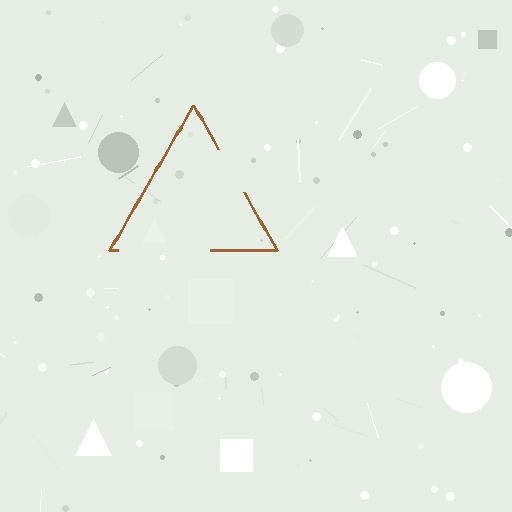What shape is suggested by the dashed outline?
The dashed outline suggests a triangle.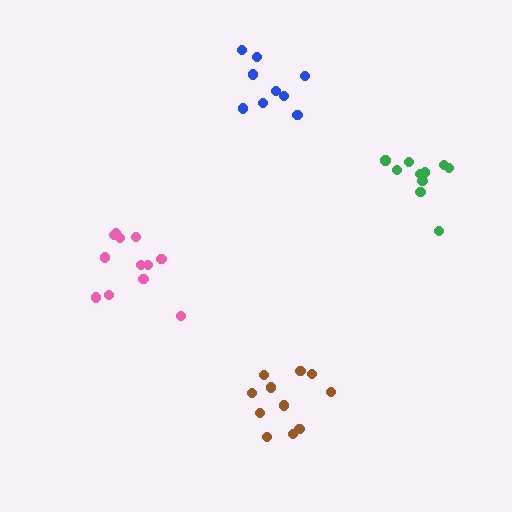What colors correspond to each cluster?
The clusters are colored: brown, pink, blue, green.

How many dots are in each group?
Group 1: 11 dots, Group 2: 12 dots, Group 3: 9 dots, Group 4: 10 dots (42 total).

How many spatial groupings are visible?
There are 4 spatial groupings.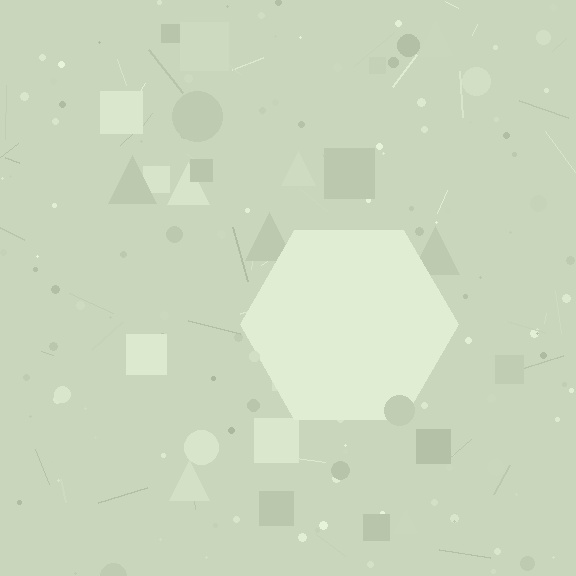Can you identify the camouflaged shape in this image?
The camouflaged shape is a hexagon.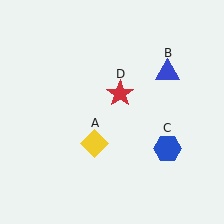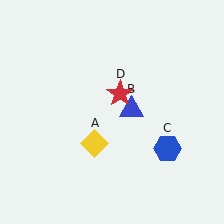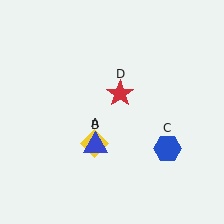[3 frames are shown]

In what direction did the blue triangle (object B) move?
The blue triangle (object B) moved down and to the left.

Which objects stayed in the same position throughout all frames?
Yellow diamond (object A) and blue hexagon (object C) and red star (object D) remained stationary.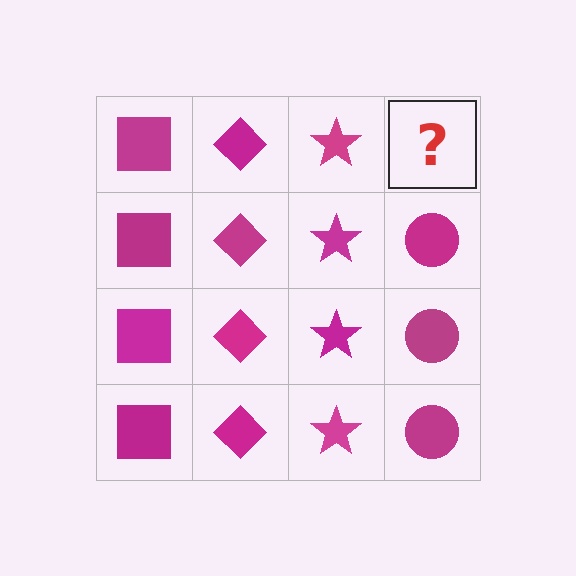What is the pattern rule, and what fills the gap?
The rule is that each column has a consistent shape. The gap should be filled with a magenta circle.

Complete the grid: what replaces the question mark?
The question mark should be replaced with a magenta circle.